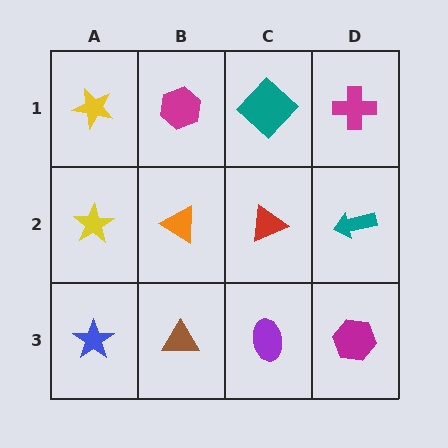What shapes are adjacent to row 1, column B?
An orange triangle (row 2, column B), a yellow star (row 1, column A), a teal diamond (row 1, column C).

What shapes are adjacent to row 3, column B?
An orange triangle (row 2, column B), a blue star (row 3, column A), a purple ellipse (row 3, column C).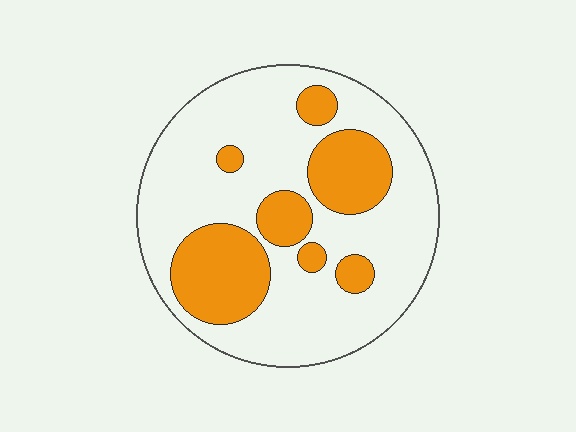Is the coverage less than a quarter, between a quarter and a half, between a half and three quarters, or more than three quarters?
Between a quarter and a half.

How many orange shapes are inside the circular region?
7.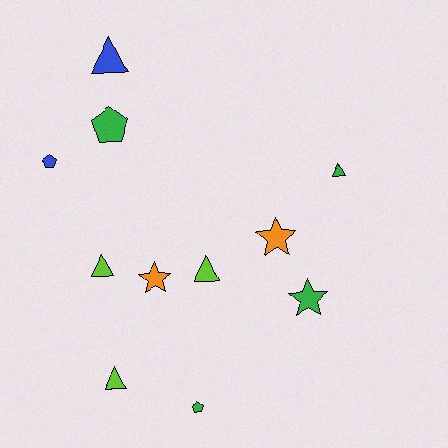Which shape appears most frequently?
Triangle, with 5 objects.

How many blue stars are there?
There are no blue stars.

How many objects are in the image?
There are 11 objects.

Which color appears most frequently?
Green, with 4 objects.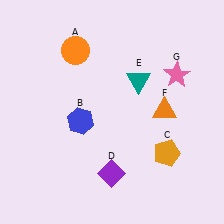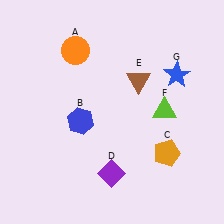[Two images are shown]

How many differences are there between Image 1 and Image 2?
There are 3 differences between the two images.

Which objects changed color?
E changed from teal to brown. F changed from orange to lime. G changed from pink to blue.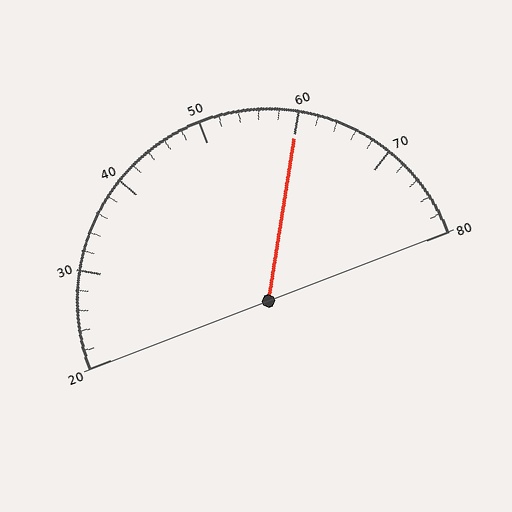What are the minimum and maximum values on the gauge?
The gauge ranges from 20 to 80.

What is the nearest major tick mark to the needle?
The nearest major tick mark is 60.